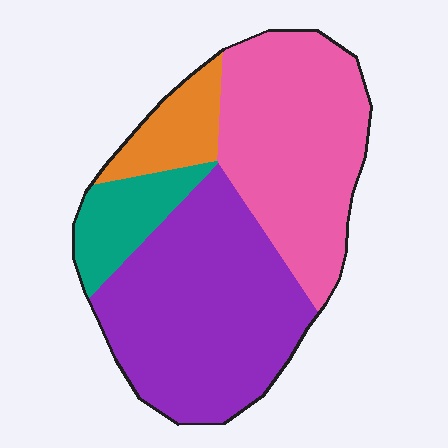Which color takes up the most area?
Purple, at roughly 45%.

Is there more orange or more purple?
Purple.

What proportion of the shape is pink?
Pink covers 36% of the shape.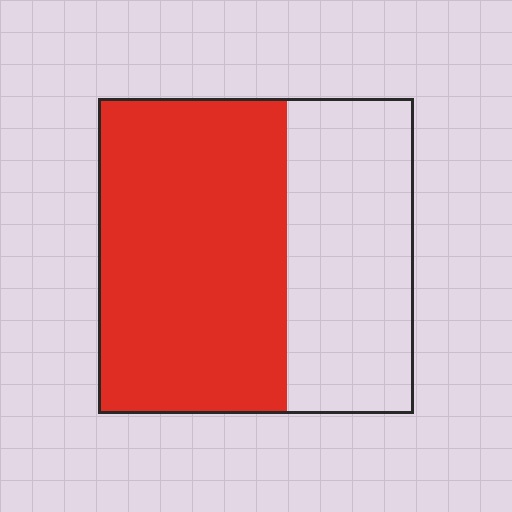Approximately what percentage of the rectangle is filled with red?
Approximately 60%.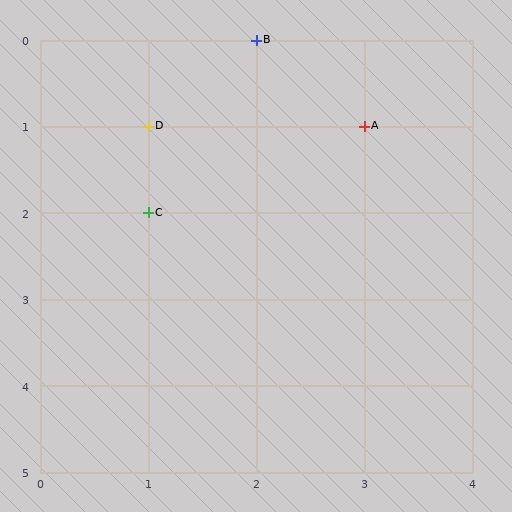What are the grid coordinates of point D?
Point D is at grid coordinates (1, 1).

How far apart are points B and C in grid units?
Points B and C are 1 column and 2 rows apart (about 2.2 grid units diagonally).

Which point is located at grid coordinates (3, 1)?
Point A is at (3, 1).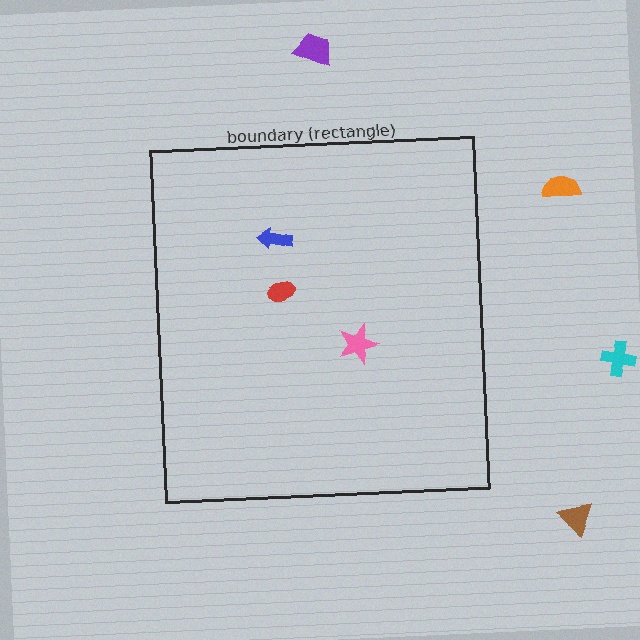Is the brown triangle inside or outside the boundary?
Outside.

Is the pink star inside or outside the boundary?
Inside.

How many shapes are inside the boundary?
3 inside, 4 outside.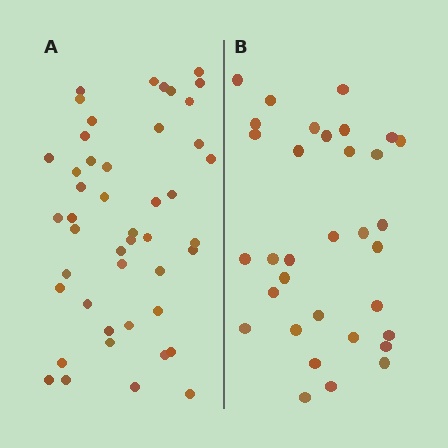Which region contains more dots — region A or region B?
Region A (the left region) has more dots.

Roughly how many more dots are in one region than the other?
Region A has approximately 15 more dots than region B.